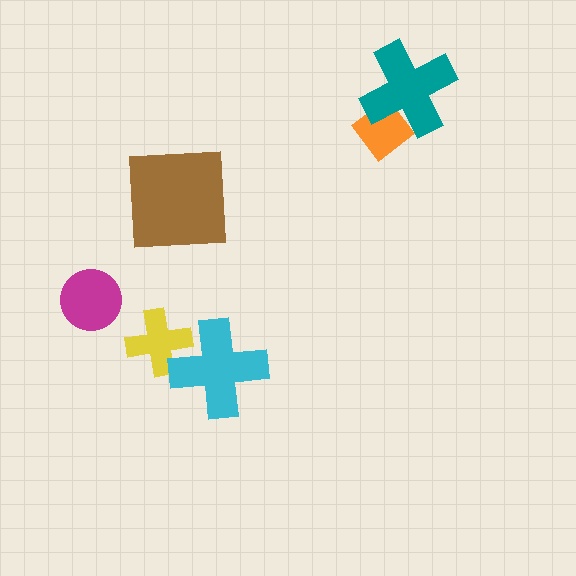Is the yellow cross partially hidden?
Yes, it is partially covered by another shape.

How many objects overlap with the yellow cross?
1 object overlaps with the yellow cross.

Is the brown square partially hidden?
No, no other shape covers it.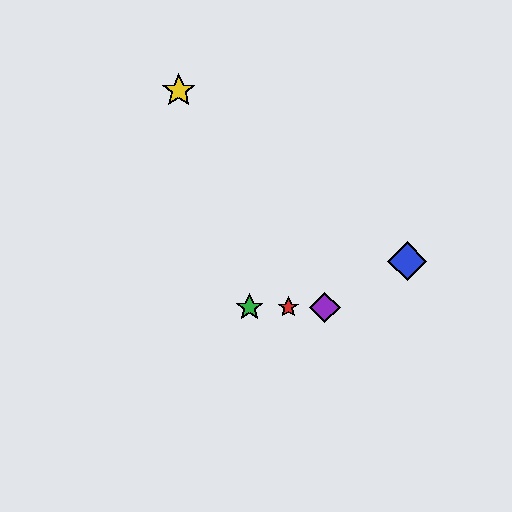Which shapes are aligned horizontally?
The red star, the green star, the purple diamond are aligned horizontally.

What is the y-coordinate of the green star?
The green star is at y≈307.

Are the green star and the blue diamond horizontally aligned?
No, the green star is at y≈307 and the blue diamond is at y≈261.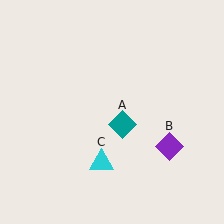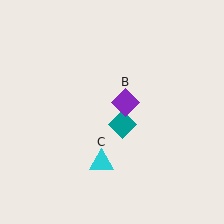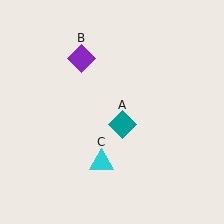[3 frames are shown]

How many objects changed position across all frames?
1 object changed position: purple diamond (object B).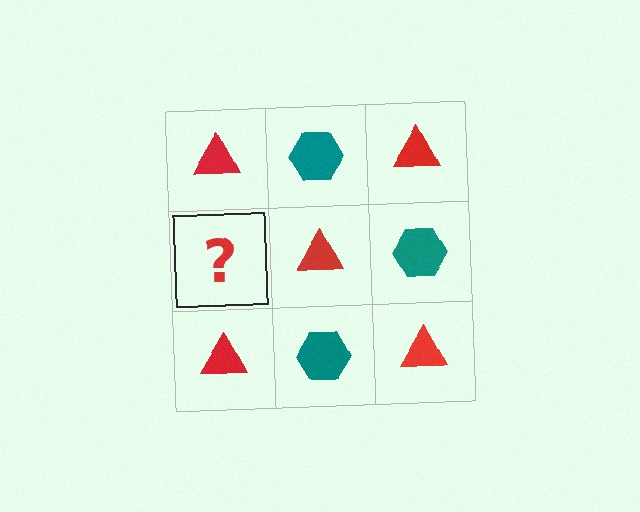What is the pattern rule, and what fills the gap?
The rule is that it alternates red triangle and teal hexagon in a checkerboard pattern. The gap should be filled with a teal hexagon.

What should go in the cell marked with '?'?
The missing cell should contain a teal hexagon.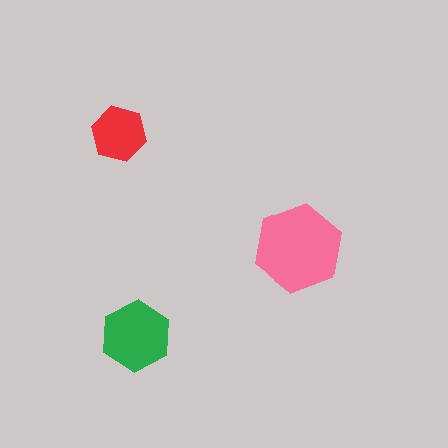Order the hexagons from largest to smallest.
the pink one, the green one, the red one.